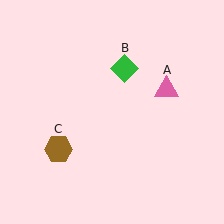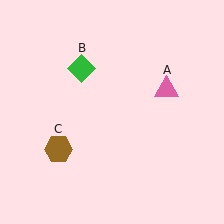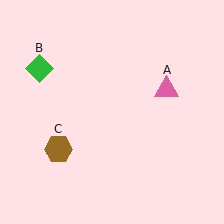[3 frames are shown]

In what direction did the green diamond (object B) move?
The green diamond (object B) moved left.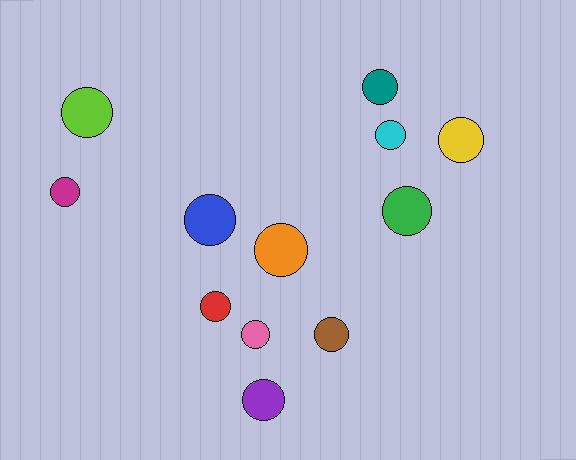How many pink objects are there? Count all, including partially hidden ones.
There is 1 pink object.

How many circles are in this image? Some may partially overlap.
There are 12 circles.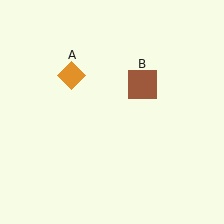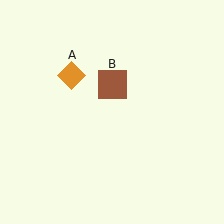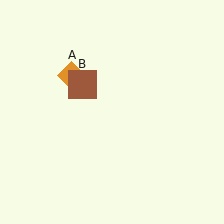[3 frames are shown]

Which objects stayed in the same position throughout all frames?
Orange diamond (object A) remained stationary.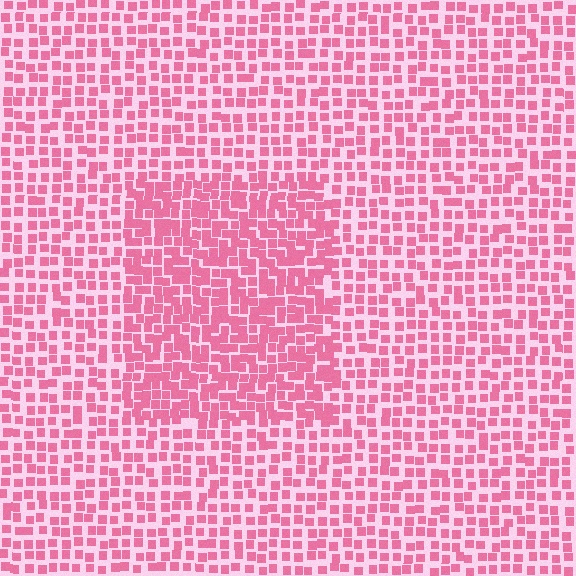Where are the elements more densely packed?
The elements are more densely packed inside the rectangle boundary.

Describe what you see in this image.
The image contains small pink elements arranged at two different densities. A rectangle-shaped region is visible where the elements are more densely packed than the surrounding area.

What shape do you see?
I see a rectangle.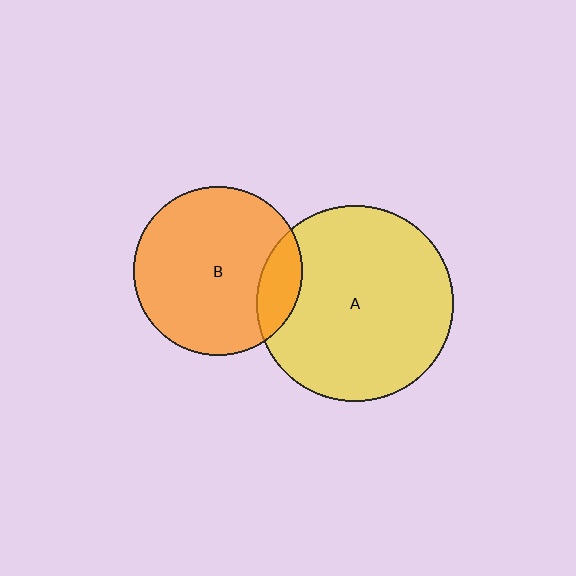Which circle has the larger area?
Circle A (yellow).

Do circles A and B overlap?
Yes.